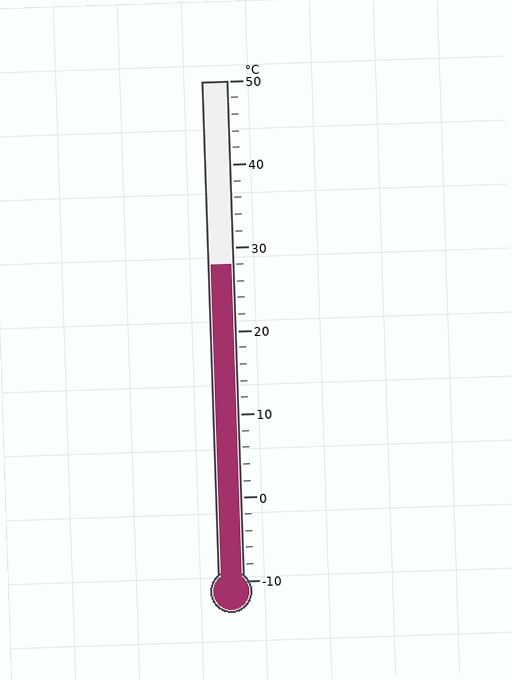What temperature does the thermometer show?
The thermometer shows approximately 28°C.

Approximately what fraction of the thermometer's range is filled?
The thermometer is filled to approximately 65% of its range.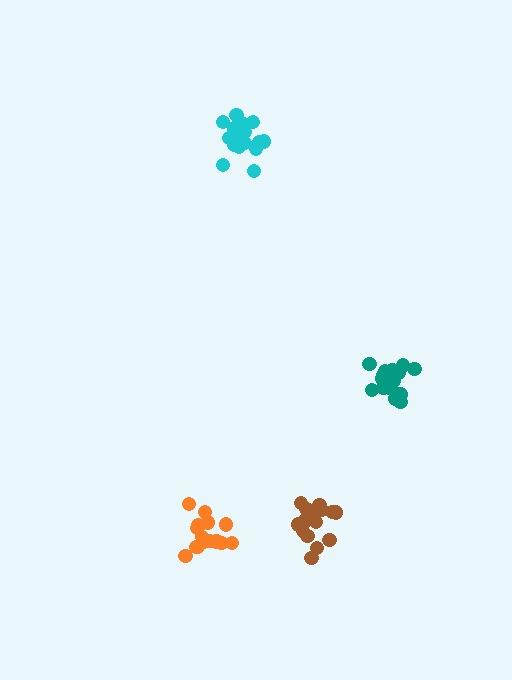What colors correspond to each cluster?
The clusters are colored: teal, brown, orange, cyan.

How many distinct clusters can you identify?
There are 4 distinct clusters.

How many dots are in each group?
Group 1: 18 dots, Group 2: 17 dots, Group 3: 16 dots, Group 4: 17 dots (68 total).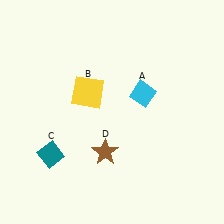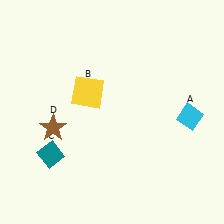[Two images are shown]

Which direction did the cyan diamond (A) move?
The cyan diamond (A) moved right.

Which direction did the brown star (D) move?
The brown star (D) moved left.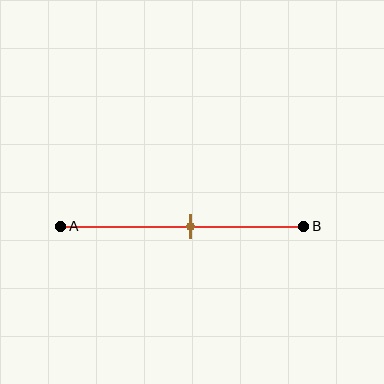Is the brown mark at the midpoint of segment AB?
No, the mark is at about 55% from A, not at the 50% midpoint.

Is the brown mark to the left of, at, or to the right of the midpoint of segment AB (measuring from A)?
The brown mark is to the right of the midpoint of segment AB.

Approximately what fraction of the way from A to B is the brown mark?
The brown mark is approximately 55% of the way from A to B.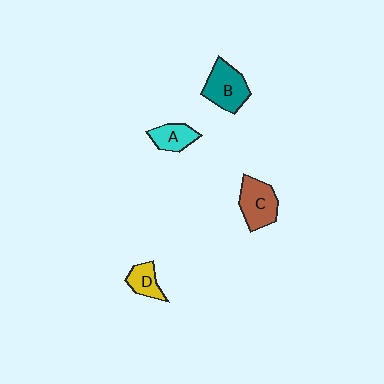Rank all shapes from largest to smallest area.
From largest to smallest: B (teal), C (brown), A (cyan), D (yellow).